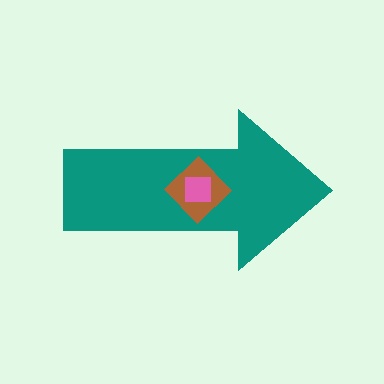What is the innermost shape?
The pink square.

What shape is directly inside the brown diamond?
The pink square.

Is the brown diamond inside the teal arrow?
Yes.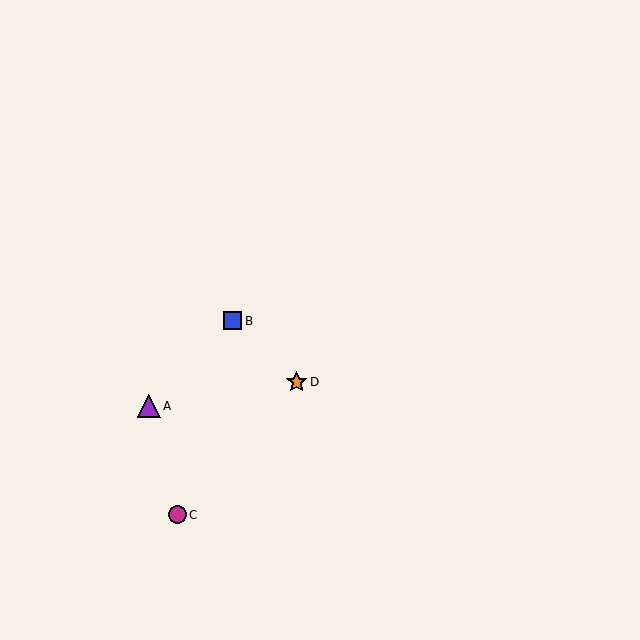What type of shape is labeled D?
Shape D is an orange star.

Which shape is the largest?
The purple triangle (labeled A) is the largest.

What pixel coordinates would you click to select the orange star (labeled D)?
Click at (297, 382) to select the orange star D.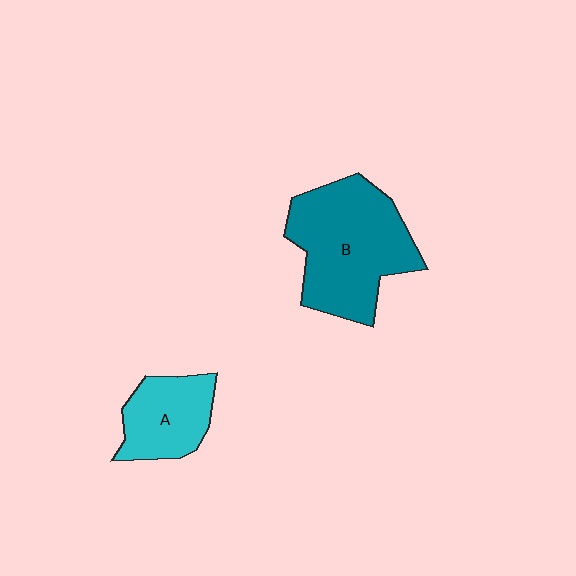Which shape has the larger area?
Shape B (teal).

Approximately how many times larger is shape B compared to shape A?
Approximately 1.9 times.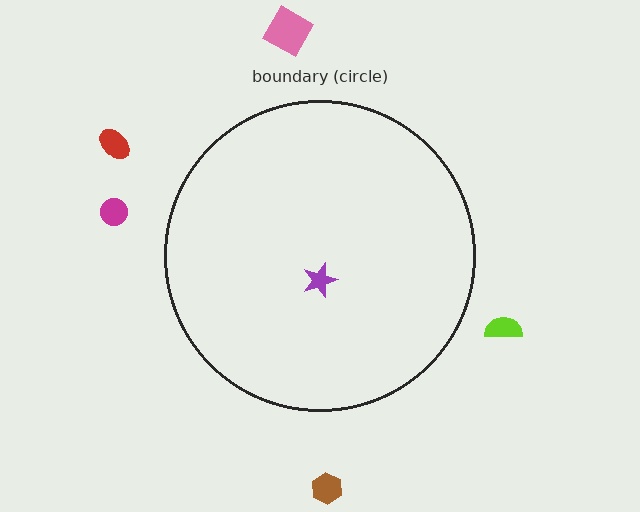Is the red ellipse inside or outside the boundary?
Outside.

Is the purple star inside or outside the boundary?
Inside.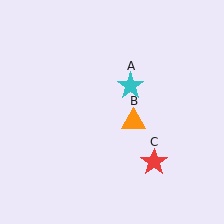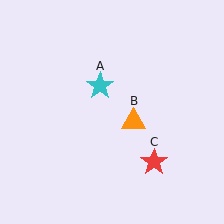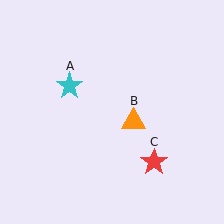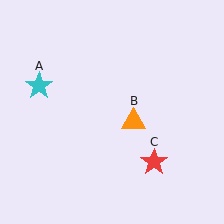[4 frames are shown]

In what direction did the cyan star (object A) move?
The cyan star (object A) moved left.